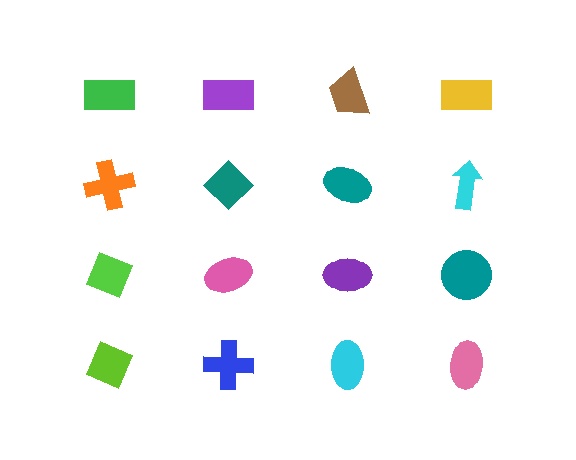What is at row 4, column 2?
A blue cross.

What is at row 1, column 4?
A yellow rectangle.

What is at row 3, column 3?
A purple ellipse.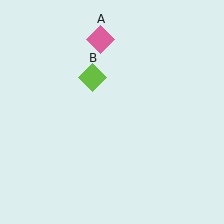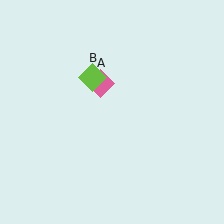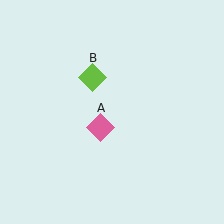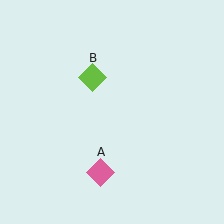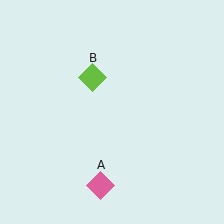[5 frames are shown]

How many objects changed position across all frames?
1 object changed position: pink diamond (object A).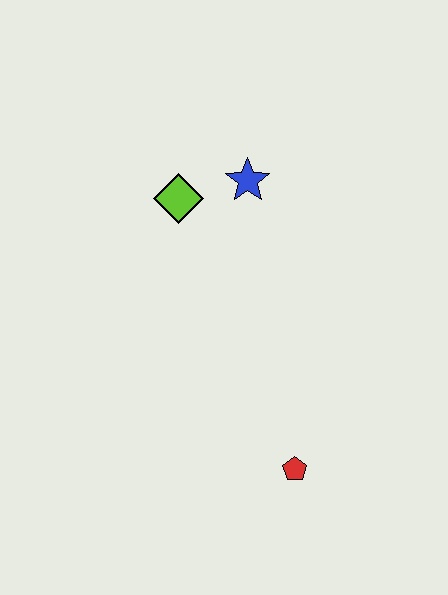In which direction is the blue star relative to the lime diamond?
The blue star is to the right of the lime diamond.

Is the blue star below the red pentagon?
No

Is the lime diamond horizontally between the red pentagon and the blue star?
No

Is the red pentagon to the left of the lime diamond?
No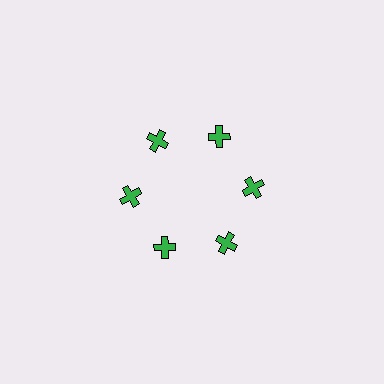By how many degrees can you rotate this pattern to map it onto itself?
The pattern maps onto itself every 60 degrees of rotation.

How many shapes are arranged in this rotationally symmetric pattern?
There are 6 shapes, arranged in 6 groups of 1.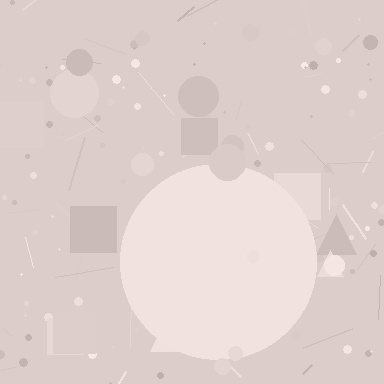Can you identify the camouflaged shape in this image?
The camouflaged shape is a circle.